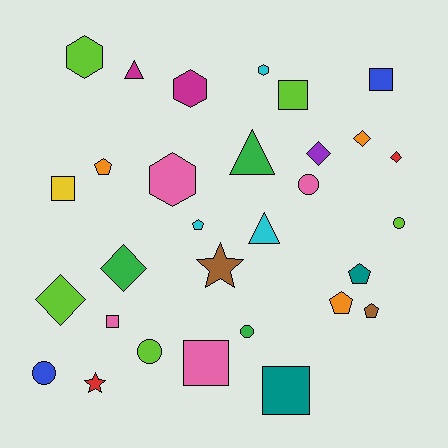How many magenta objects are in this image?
There are 2 magenta objects.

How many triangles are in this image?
There are 3 triangles.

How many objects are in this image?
There are 30 objects.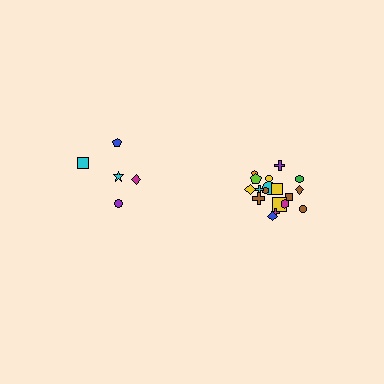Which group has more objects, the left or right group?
The right group.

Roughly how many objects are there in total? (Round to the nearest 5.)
Roughly 25 objects in total.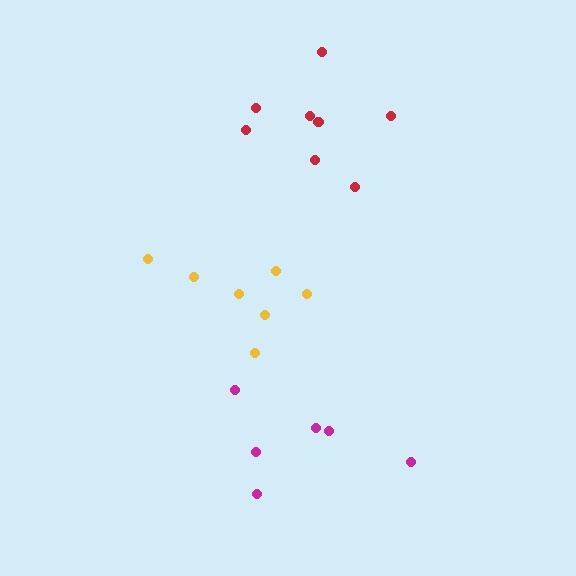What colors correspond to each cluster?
The clusters are colored: magenta, yellow, red.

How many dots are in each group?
Group 1: 6 dots, Group 2: 7 dots, Group 3: 8 dots (21 total).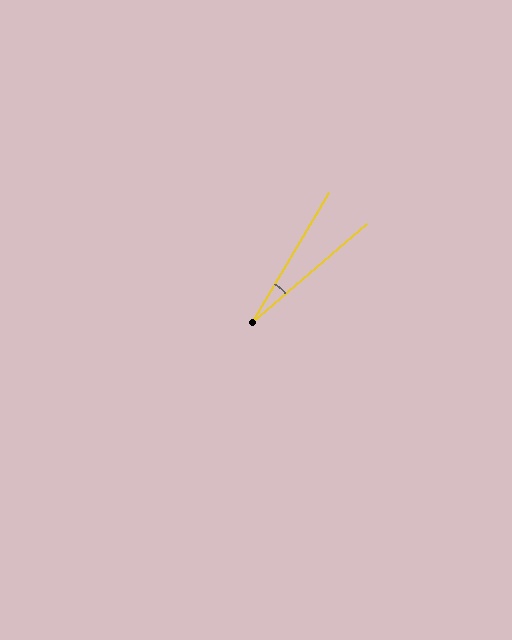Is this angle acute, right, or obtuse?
It is acute.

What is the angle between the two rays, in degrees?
Approximately 19 degrees.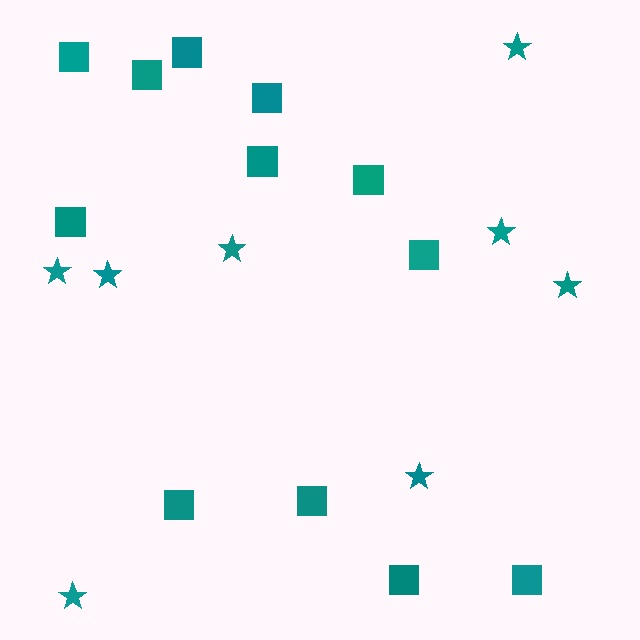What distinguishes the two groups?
There are 2 groups: one group of squares (12) and one group of stars (8).